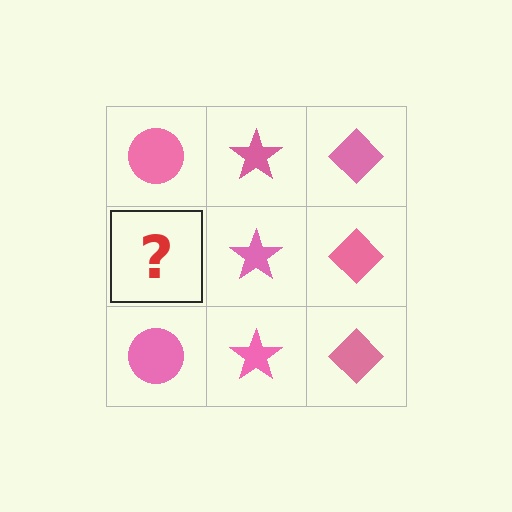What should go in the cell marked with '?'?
The missing cell should contain a pink circle.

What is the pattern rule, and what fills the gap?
The rule is that each column has a consistent shape. The gap should be filled with a pink circle.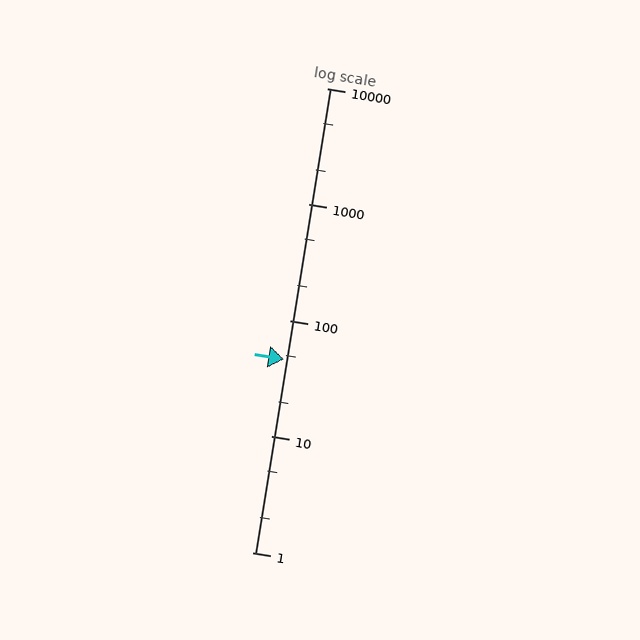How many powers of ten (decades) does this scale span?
The scale spans 4 decades, from 1 to 10000.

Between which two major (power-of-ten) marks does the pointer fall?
The pointer is between 10 and 100.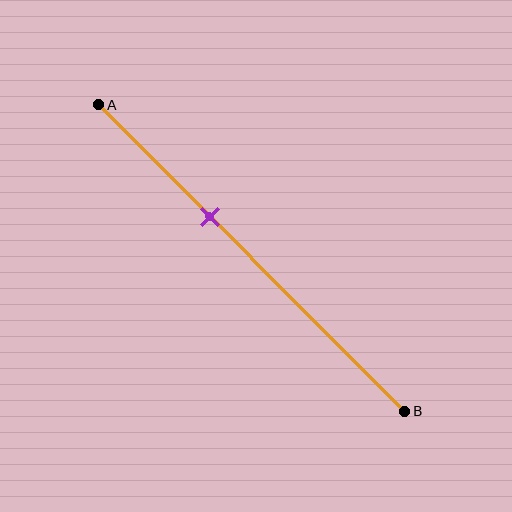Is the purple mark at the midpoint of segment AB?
No, the mark is at about 35% from A, not at the 50% midpoint.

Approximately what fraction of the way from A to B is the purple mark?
The purple mark is approximately 35% of the way from A to B.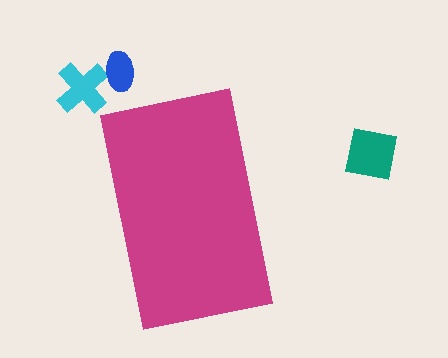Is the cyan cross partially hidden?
No, the cyan cross is fully visible.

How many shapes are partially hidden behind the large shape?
0 shapes are partially hidden.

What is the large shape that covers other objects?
A magenta rectangle.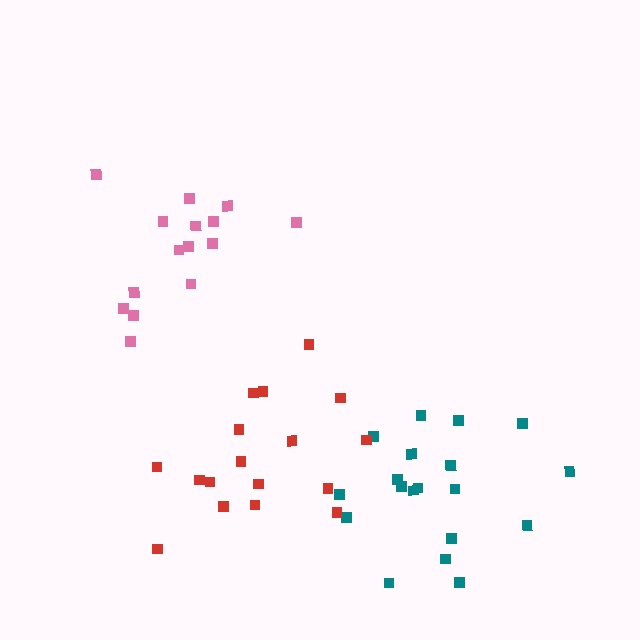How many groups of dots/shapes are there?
There are 3 groups.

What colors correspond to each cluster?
The clusters are colored: teal, red, pink.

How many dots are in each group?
Group 1: 19 dots, Group 2: 17 dots, Group 3: 15 dots (51 total).